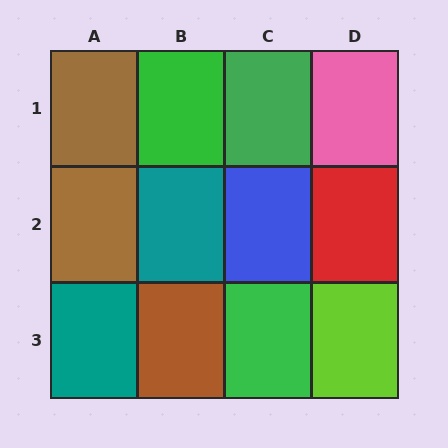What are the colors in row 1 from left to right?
Brown, green, green, pink.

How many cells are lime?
1 cell is lime.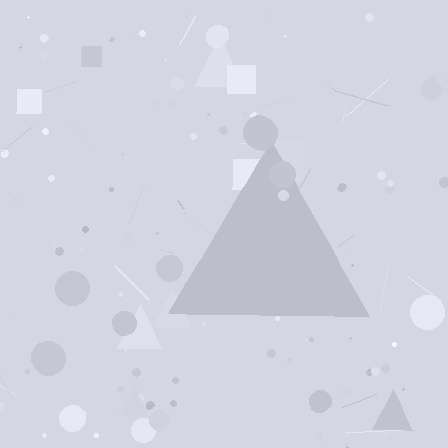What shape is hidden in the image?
A triangle is hidden in the image.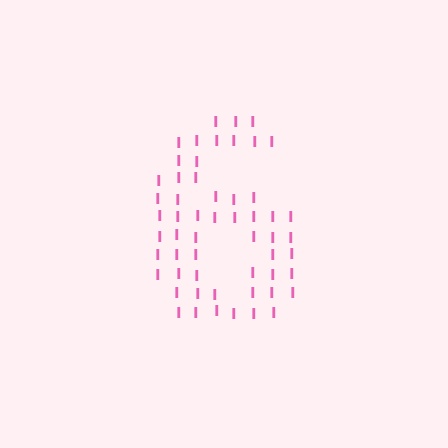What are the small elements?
The small elements are letter I's.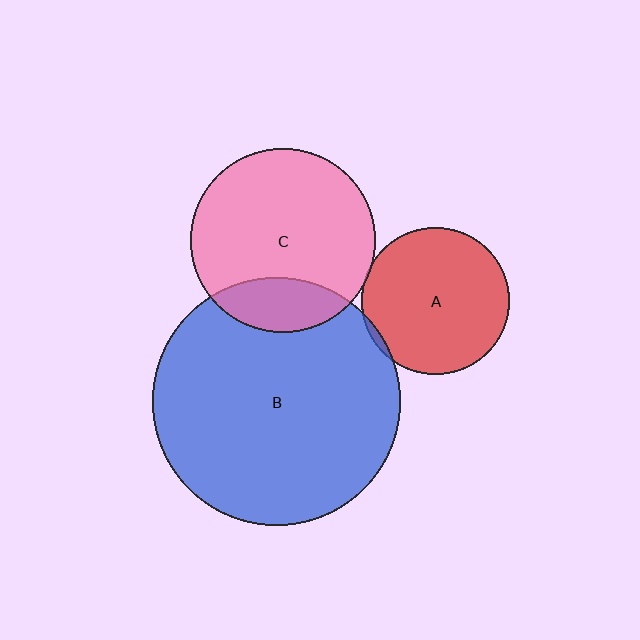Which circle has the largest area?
Circle B (blue).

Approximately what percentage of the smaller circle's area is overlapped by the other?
Approximately 5%.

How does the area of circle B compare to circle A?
Approximately 2.8 times.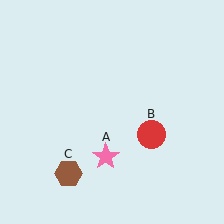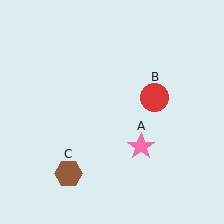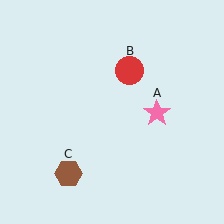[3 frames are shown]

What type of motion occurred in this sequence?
The pink star (object A), red circle (object B) rotated counterclockwise around the center of the scene.